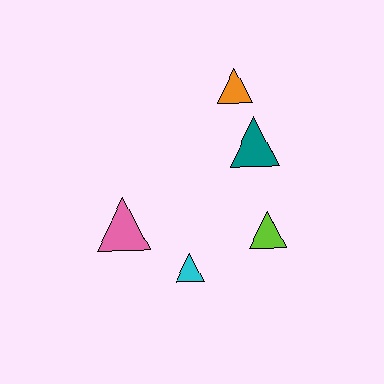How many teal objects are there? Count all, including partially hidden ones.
There is 1 teal object.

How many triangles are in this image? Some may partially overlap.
There are 5 triangles.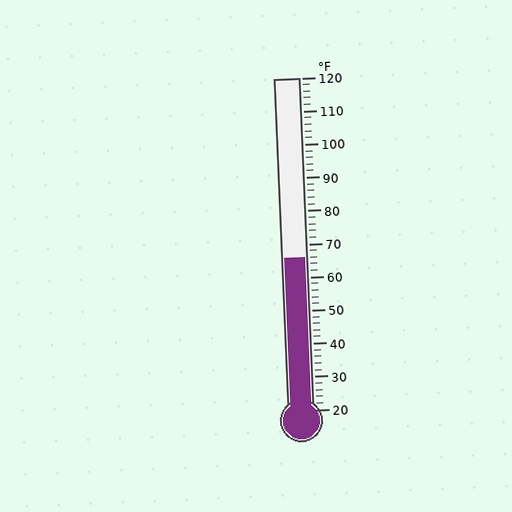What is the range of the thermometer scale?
The thermometer scale ranges from 20°F to 120°F.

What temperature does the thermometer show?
The thermometer shows approximately 66°F.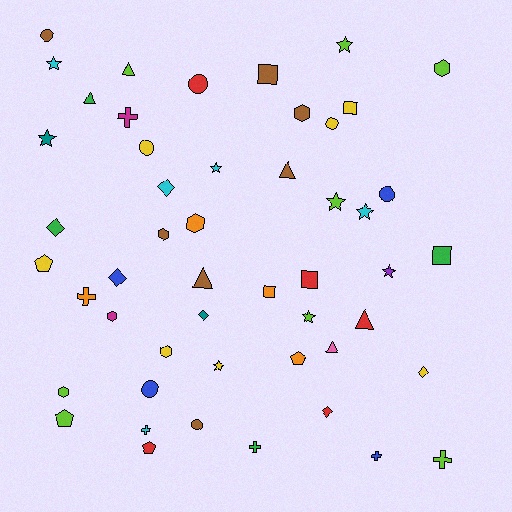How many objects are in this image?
There are 50 objects.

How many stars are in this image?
There are 9 stars.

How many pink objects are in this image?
There is 1 pink object.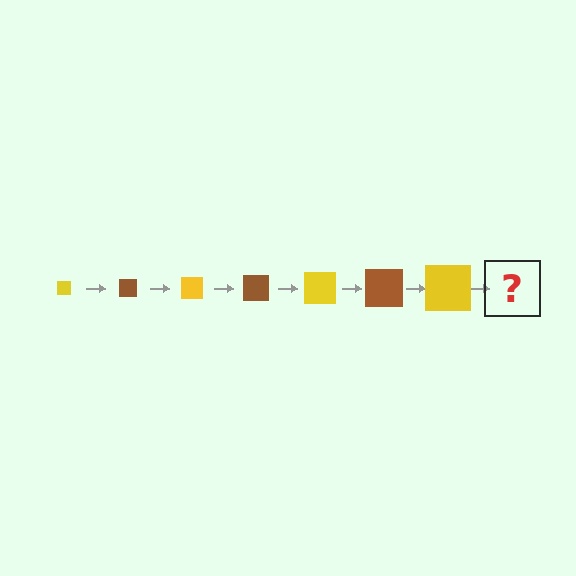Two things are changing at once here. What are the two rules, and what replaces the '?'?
The two rules are that the square grows larger each step and the color cycles through yellow and brown. The '?' should be a brown square, larger than the previous one.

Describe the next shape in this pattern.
It should be a brown square, larger than the previous one.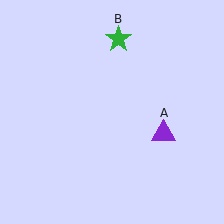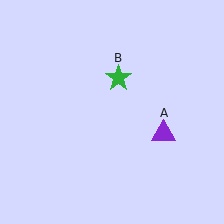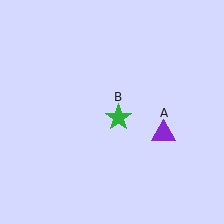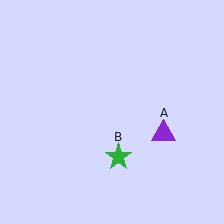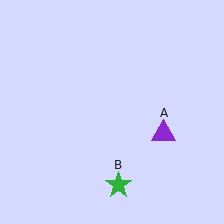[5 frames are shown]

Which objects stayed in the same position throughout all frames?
Purple triangle (object A) remained stationary.